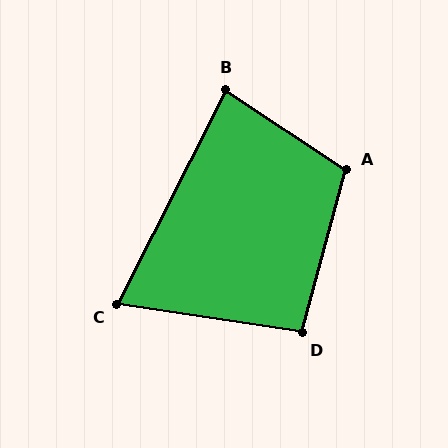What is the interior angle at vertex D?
Approximately 96 degrees (obtuse).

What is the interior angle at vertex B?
Approximately 84 degrees (acute).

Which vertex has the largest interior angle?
A, at approximately 108 degrees.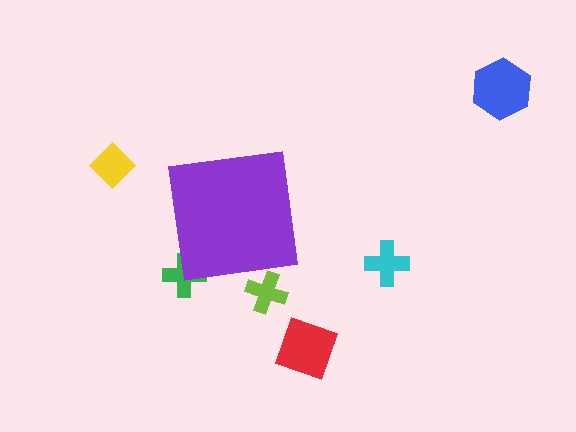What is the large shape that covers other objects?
A purple square.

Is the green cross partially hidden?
Yes, the green cross is partially hidden behind the purple square.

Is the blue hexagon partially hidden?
No, the blue hexagon is fully visible.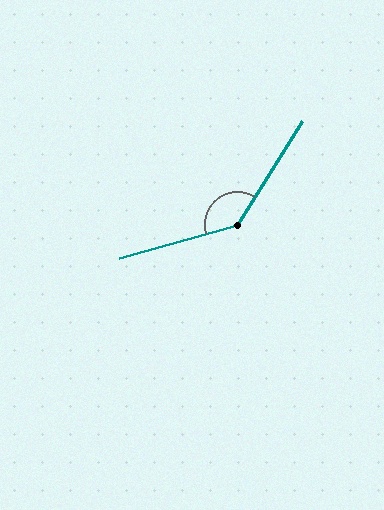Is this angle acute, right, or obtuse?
It is obtuse.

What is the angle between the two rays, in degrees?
Approximately 138 degrees.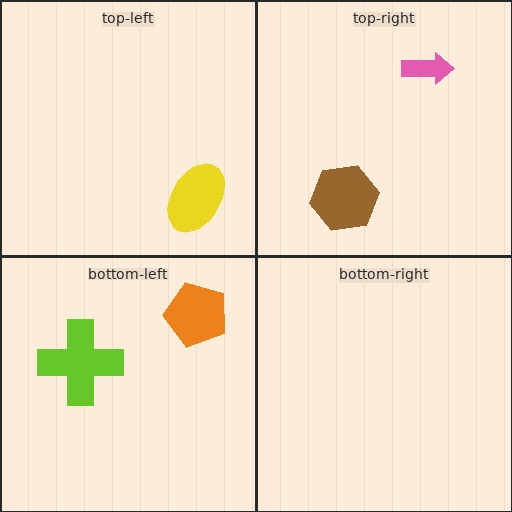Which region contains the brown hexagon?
The top-right region.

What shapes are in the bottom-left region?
The lime cross, the orange pentagon.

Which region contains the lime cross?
The bottom-left region.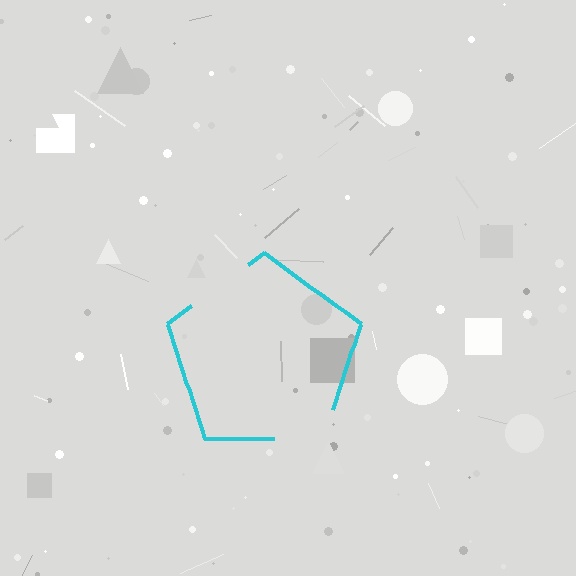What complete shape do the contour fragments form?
The contour fragments form a pentagon.